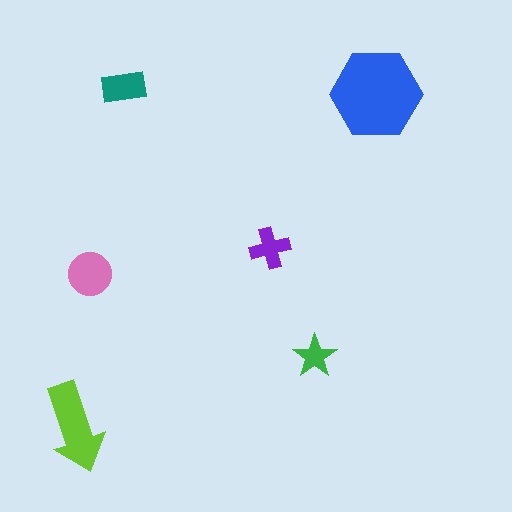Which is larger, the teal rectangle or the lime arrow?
The lime arrow.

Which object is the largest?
The blue hexagon.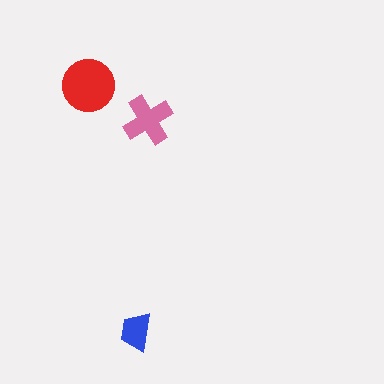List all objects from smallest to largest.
The blue trapezoid, the pink cross, the red circle.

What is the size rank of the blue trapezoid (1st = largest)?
3rd.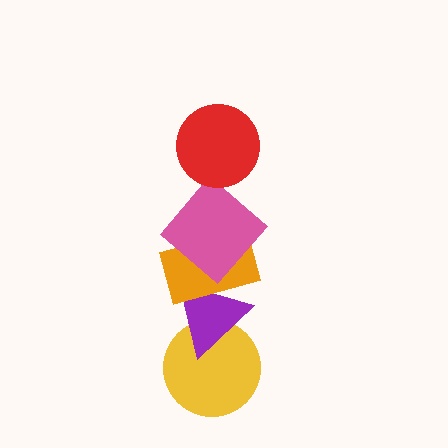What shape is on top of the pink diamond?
The red circle is on top of the pink diamond.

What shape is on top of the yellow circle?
The purple triangle is on top of the yellow circle.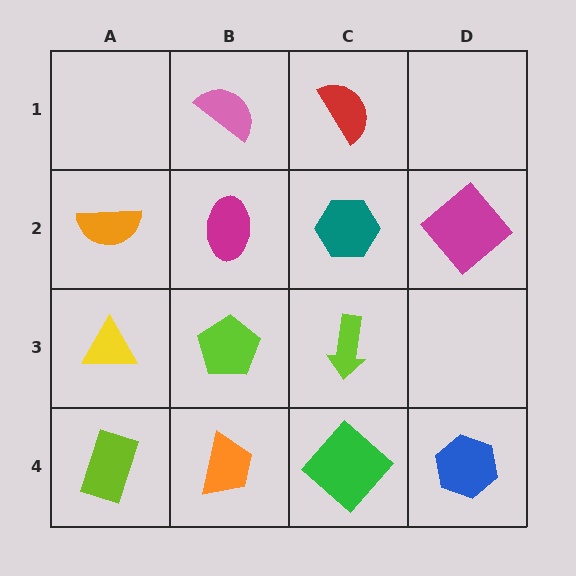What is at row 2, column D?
A magenta diamond.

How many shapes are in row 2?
4 shapes.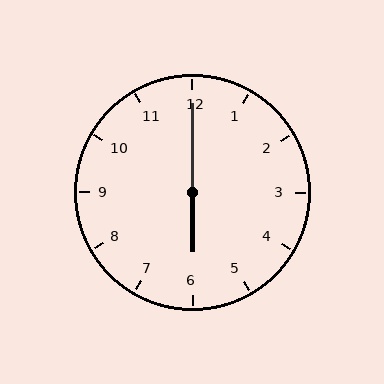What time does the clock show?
6:00.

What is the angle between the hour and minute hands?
Approximately 180 degrees.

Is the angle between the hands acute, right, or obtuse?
It is obtuse.